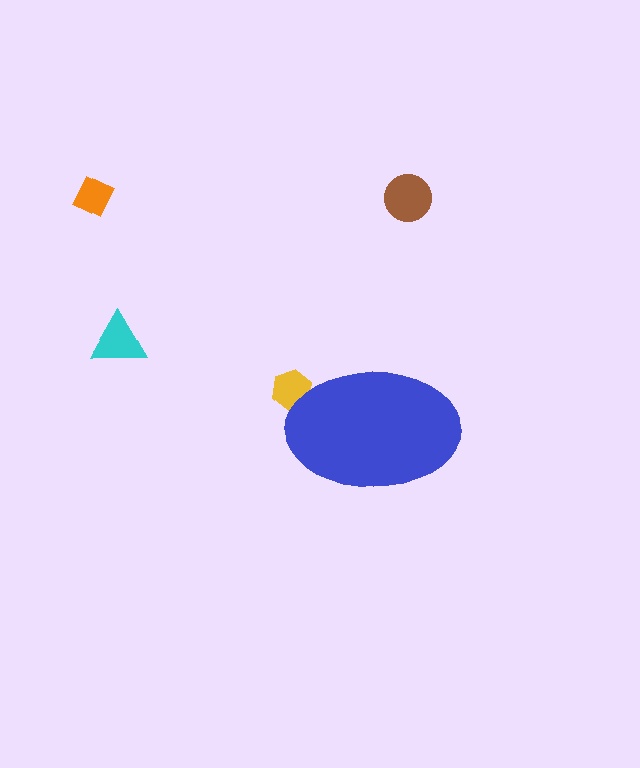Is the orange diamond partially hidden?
No, the orange diamond is fully visible.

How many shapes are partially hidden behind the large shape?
1 shape is partially hidden.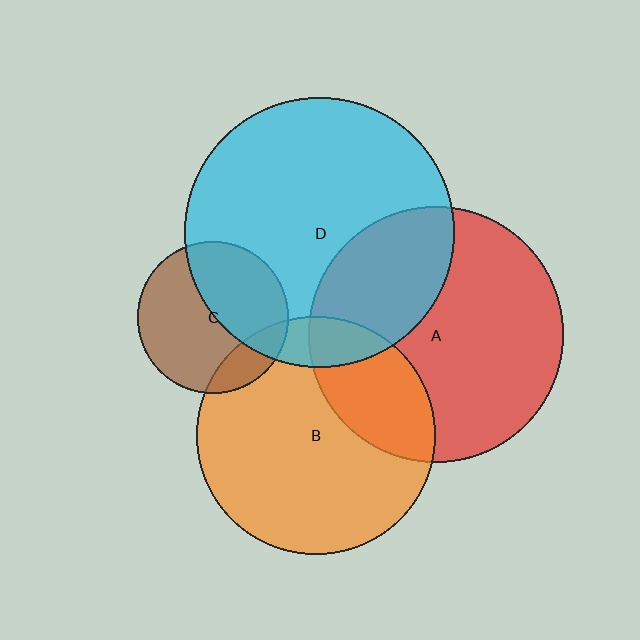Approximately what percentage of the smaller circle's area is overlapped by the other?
Approximately 15%.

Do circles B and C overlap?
Yes.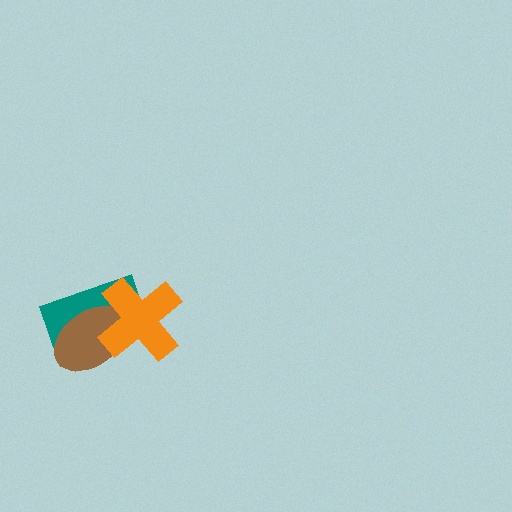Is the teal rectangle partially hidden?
Yes, it is partially covered by another shape.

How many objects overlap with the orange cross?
2 objects overlap with the orange cross.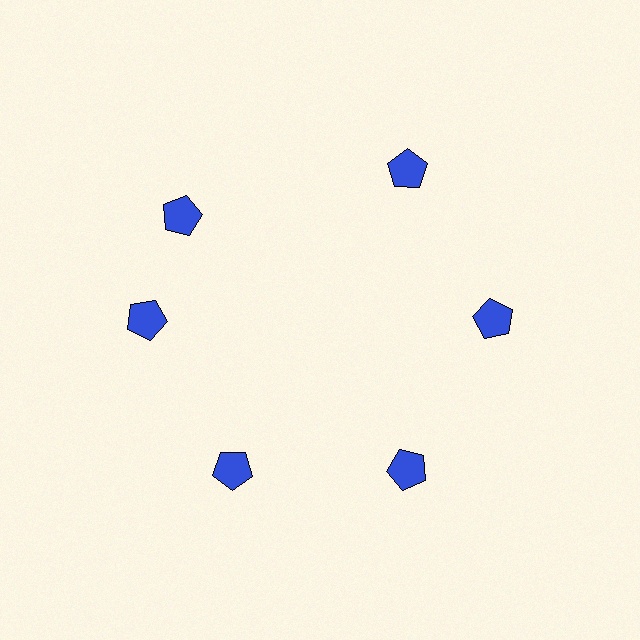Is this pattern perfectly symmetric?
No. The 6 blue pentagons are arranged in a ring, but one element near the 11 o'clock position is rotated out of alignment along the ring, breaking the 6-fold rotational symmetry.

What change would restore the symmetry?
The symmetry would be restored by rotating it back into even spacing with its neighbors so that all 6 pentagons sit at equal angles and equal distance from the center.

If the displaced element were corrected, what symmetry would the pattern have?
It would have 6-fold rotational symmetry — the pattern would map onto itself every 60 degrees.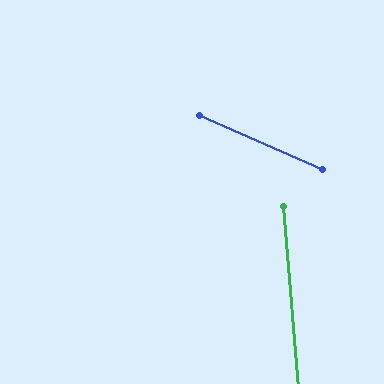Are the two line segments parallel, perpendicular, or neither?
Neither parallel nor perpendicular — they differ by about 62°.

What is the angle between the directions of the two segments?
Approximately 62 degrees.